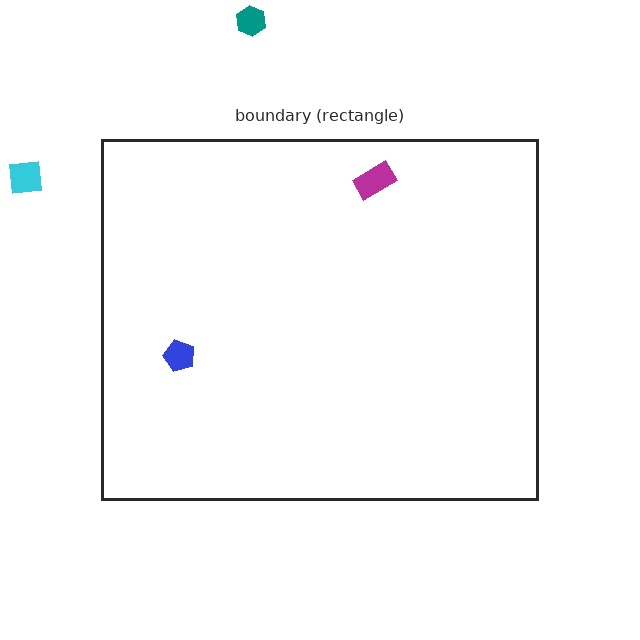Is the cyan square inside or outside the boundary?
Outside.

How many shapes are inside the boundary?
2 inside, 2 outside.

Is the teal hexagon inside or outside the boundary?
Outside.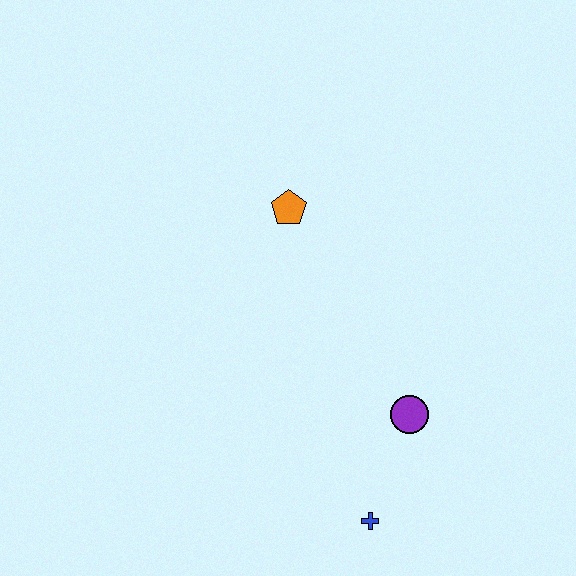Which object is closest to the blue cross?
The purple circle is closest to the blue cross.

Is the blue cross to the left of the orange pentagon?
No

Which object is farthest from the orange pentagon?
The blue cross is farthest from the orange pentagon.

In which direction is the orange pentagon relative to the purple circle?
The orange pentagon is above the purple circle.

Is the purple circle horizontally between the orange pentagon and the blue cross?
No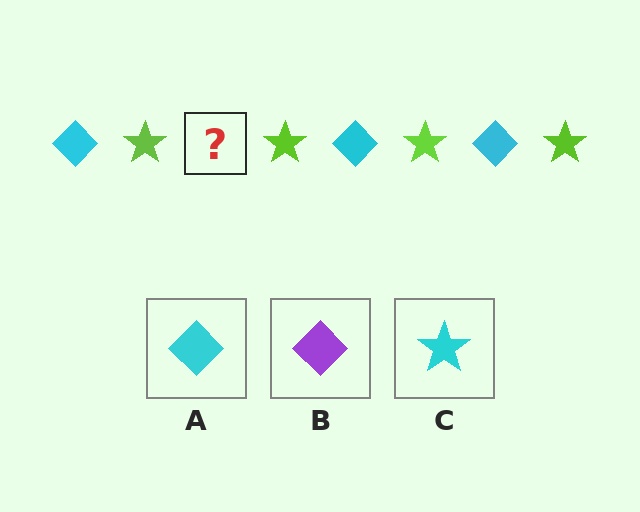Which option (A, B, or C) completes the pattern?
A.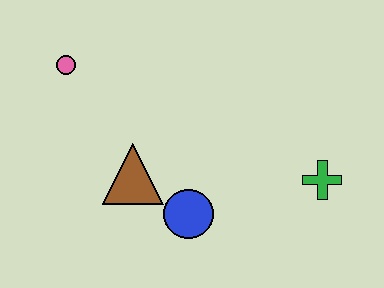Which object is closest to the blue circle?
The brown triangle is closest to the blue circle.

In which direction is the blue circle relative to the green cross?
The blue circle is to the left of the green cross.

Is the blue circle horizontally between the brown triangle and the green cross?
Yes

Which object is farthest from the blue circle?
The pink circle is farthest from the blue circle.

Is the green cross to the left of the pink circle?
No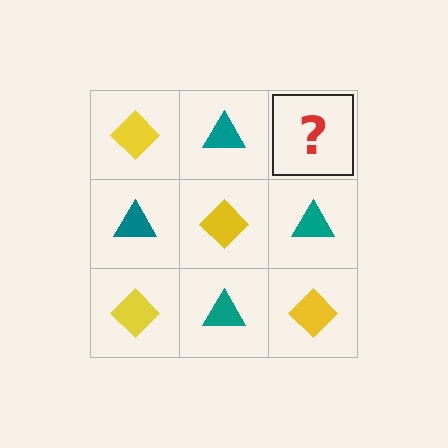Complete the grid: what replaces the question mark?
The question mark should be replaced with a yellow diamond.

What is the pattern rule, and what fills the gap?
The rule is that it alternates yellow diamond and teal triangle in a checkerboard pattern. The gap should be filled with a yellow diamond.